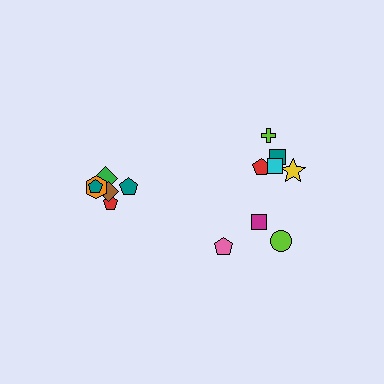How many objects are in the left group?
There are 6 objects.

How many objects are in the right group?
There are 8 objects.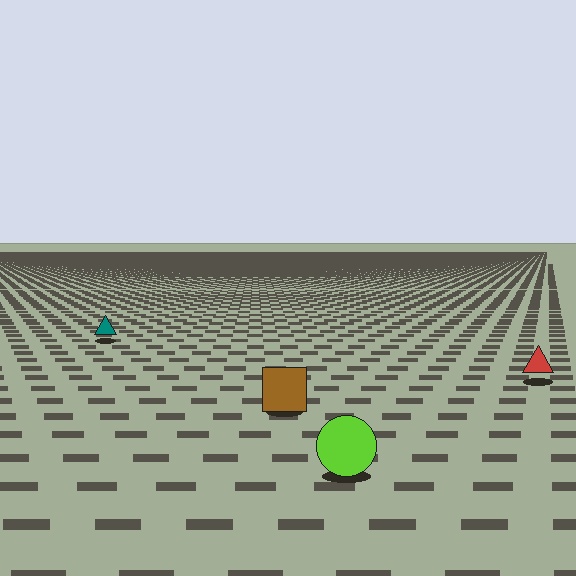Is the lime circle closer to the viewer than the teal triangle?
Yes. The lime circle is closer — you can tell from the texture gradient: the ground texture is coarser near it.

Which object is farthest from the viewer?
The teal triangle is farthest from the viewer. It appears smaller and the ground texture around it is denser.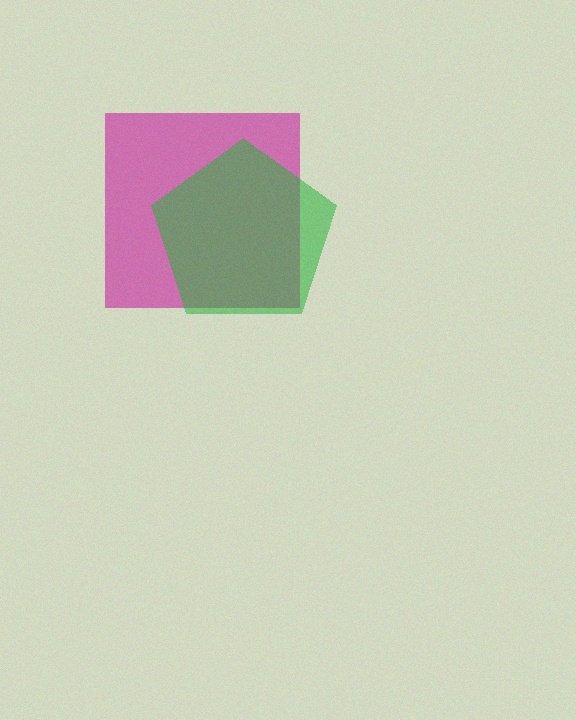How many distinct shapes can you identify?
There are 2 distinct shapes: a magenta square, a green pentagon.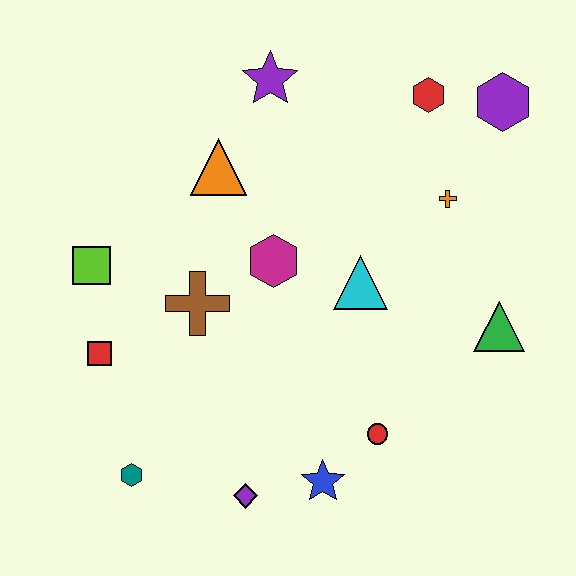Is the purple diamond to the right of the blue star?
No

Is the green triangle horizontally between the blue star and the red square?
No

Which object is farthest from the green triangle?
The lime square is farthest from the green triangle.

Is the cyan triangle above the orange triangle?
No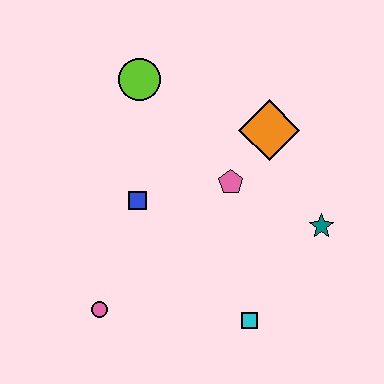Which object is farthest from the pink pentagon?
The pink circle is farthest from the pink pentagon.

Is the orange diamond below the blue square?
No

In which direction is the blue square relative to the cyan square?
The blue square is above the cyan square.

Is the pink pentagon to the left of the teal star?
Yes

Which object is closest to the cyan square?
The teal star is closest to the cyan square.